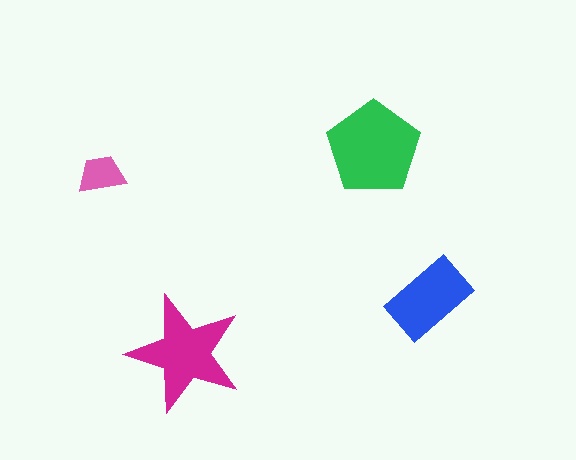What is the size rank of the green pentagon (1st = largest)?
1st.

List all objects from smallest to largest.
The pink trapezoid, the blue rectangle, the magenta star, the green pentagon.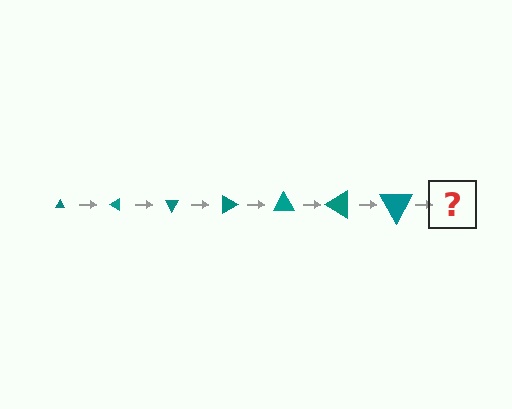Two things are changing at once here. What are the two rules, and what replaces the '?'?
The two rules are that the triangle grows larger each step and it rotates 30 degrees each step. The '?' should be a triangle, larger than the previous one and rotated 210 degrees from the start.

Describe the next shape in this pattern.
It should be a triangle, larger than the previous one and rotated 210 degrees from the start.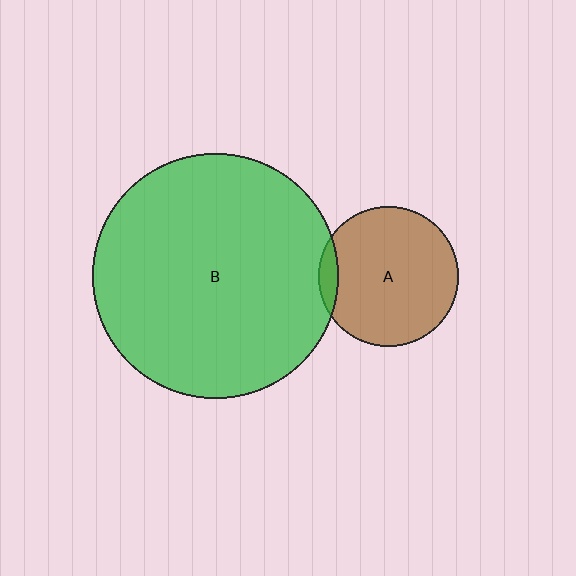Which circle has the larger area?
Circle B (green).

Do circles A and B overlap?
Yes.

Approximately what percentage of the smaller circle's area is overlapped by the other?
Approximately 5%.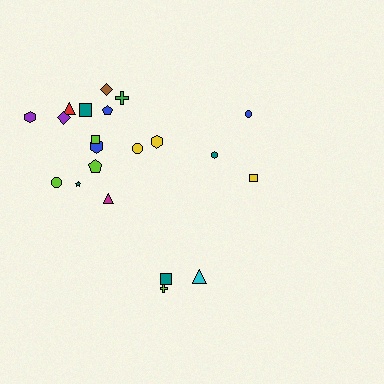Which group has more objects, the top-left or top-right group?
The top-left group.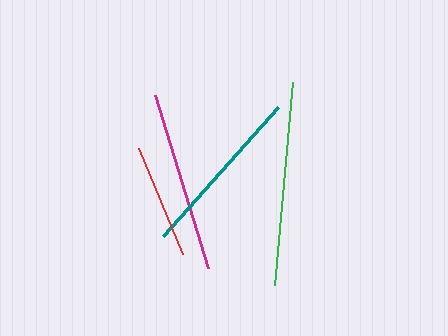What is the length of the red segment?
The red segment is approximately 114 pixels long.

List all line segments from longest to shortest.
From longest to shortest: green, magenta, teal, red.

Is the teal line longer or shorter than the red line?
The teal line is longer than the red line.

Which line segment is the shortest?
The red line is the shortest at approximately 114 pixels.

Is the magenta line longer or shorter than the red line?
The magenta line is longer than the red line.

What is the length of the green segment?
The green segment is approximately 203 pixels long.